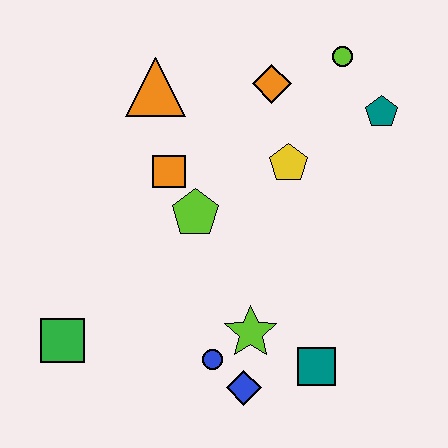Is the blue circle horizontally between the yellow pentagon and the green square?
Yes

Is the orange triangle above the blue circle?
Yes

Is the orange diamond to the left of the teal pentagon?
Yes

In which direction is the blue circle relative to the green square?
The blue circle is to the right of the green square.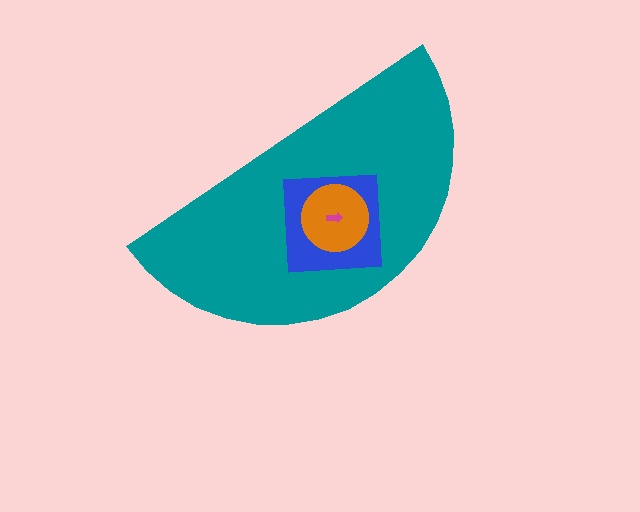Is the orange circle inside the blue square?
Yes.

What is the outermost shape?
The teal semicircle.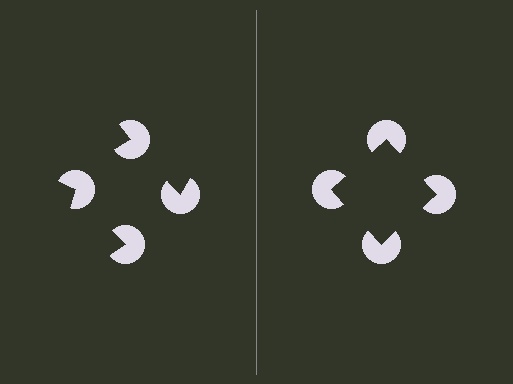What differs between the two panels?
The pac-man discs are positioned identically on both sides; only the wedge orientations differ. On the right they align to a square; on the left they are misaligned.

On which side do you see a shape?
An illusory square appears on the right side. On the left side the wedge cuts are rotated, so no coherent shape forms.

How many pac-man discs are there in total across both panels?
8 — 4 on each side.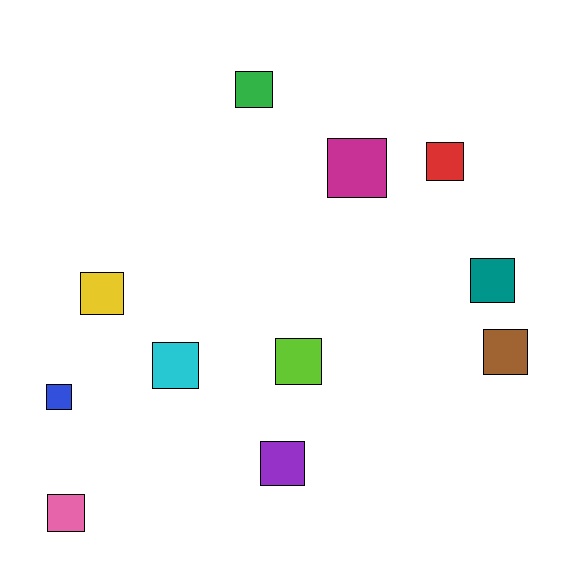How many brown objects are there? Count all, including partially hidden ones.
There is 1 brown object.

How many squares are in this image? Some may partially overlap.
There are 11 squares.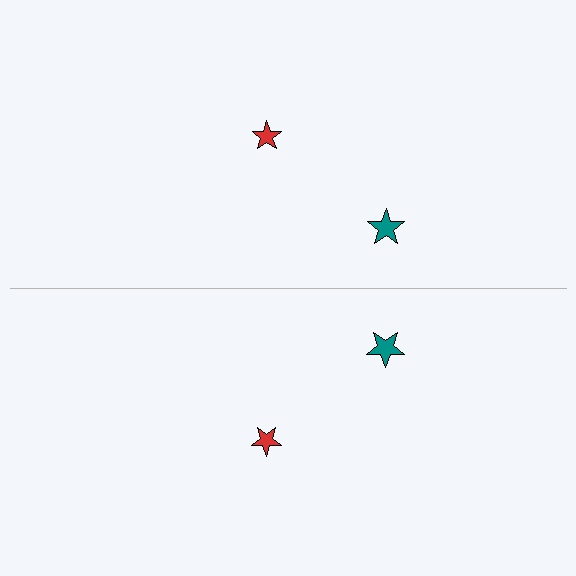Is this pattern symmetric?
Yes, this pattern has bilateral (reflection) symmetry.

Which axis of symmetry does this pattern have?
The pattern has a horizontal axis of symmetry running through the center of the image.